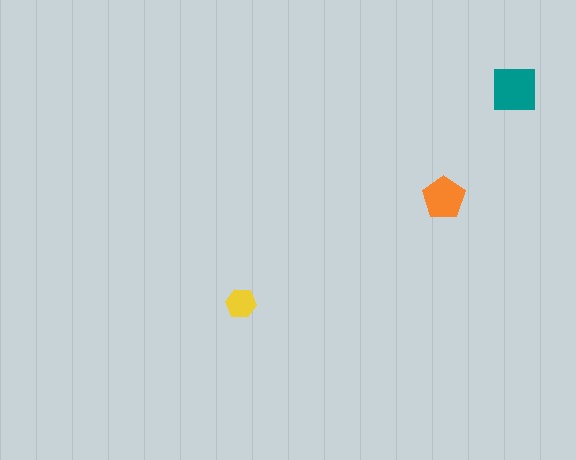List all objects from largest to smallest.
The teal square, the orange pentagon, the yellow hexagon.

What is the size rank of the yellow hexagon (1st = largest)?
3rd.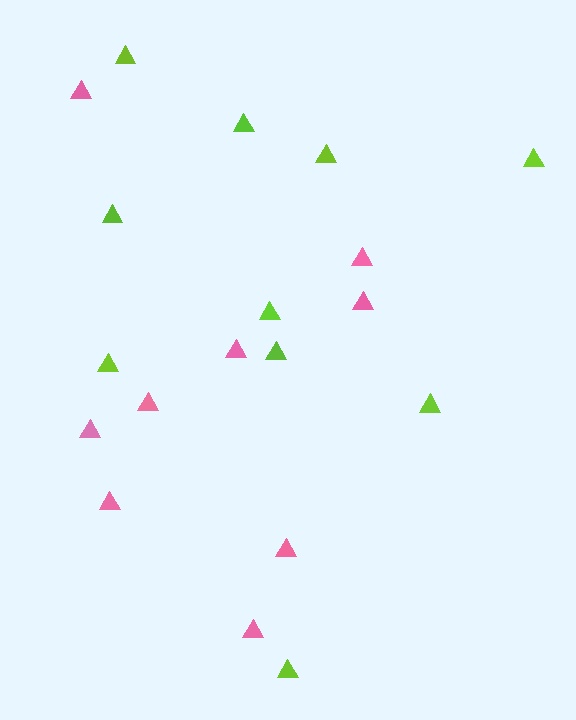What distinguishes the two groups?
There are 2 groups: one group of pink triangles (9) and one group of lime triangles (10).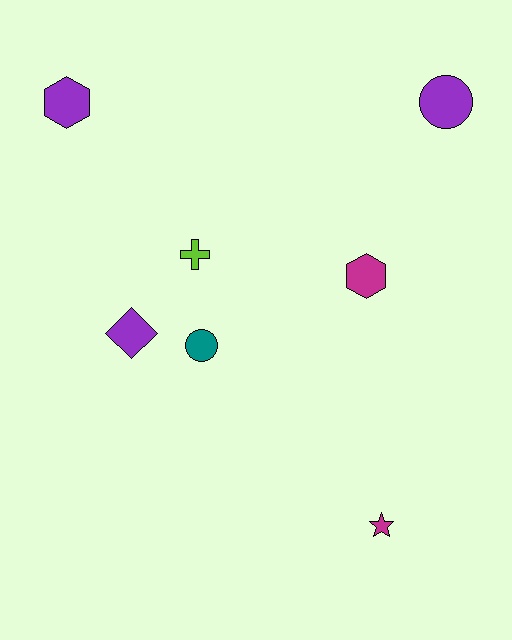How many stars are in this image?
There is 1 star.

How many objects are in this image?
There are 7 objects.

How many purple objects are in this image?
There are 3 purple objects.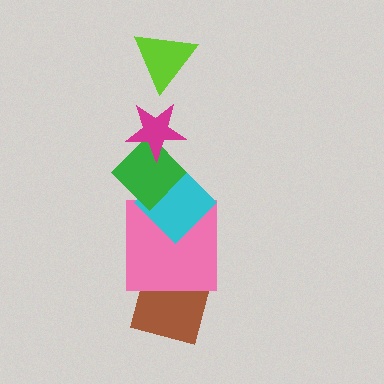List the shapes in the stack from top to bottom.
From top to bottom: the lime triangle, the magenta star, the green diamond, the cyan diamond, the pink square, the brown square.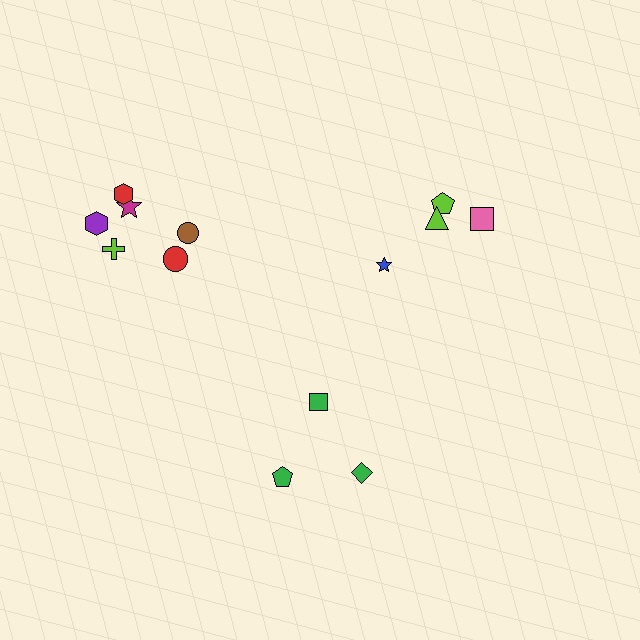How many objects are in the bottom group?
There are 3 objects.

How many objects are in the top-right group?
There are 4 objects.